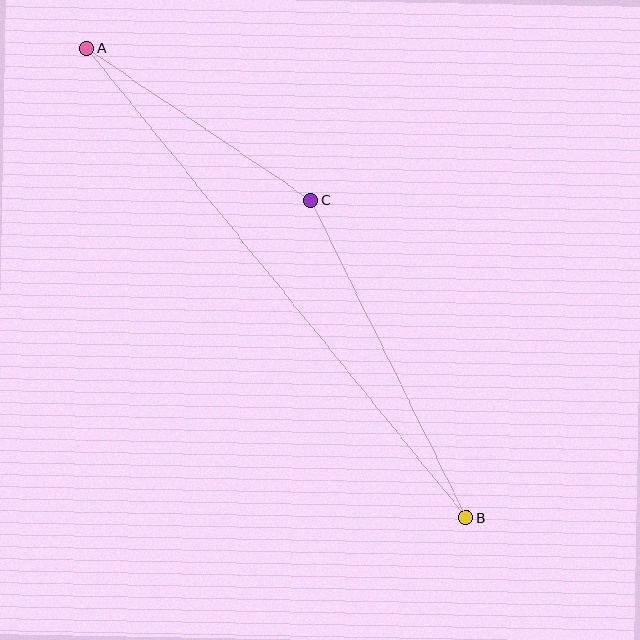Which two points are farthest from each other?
Points A and B are farthest from each other.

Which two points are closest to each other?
Points A and C are closest to each other.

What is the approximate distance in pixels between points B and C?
The distance between B and C is approximately 353 pixels.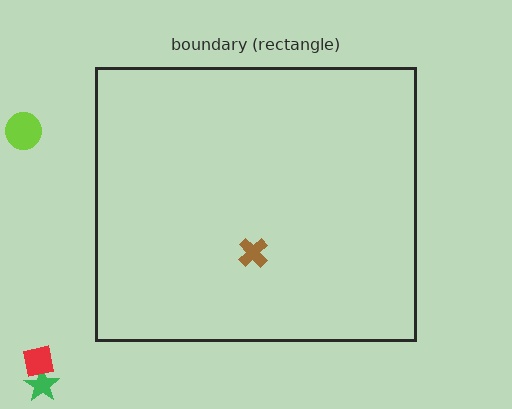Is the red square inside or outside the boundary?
Outside.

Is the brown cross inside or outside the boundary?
Inside.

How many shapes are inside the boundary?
1 inside, 3 outside.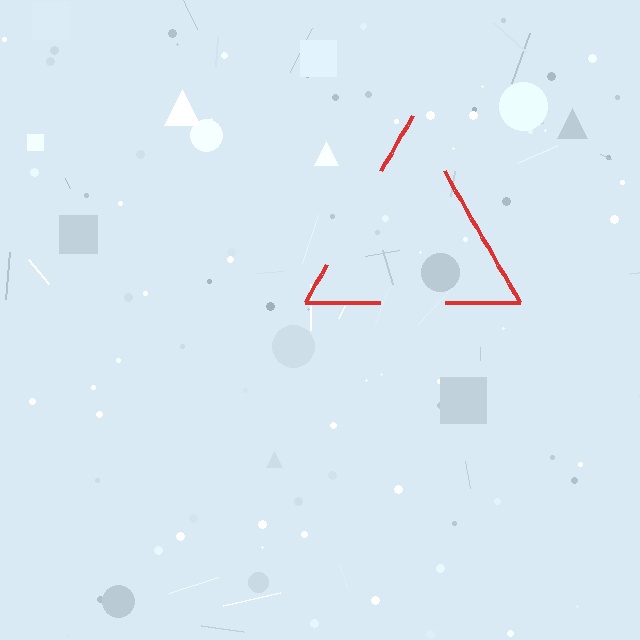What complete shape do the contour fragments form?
The contour fragments form a triangle.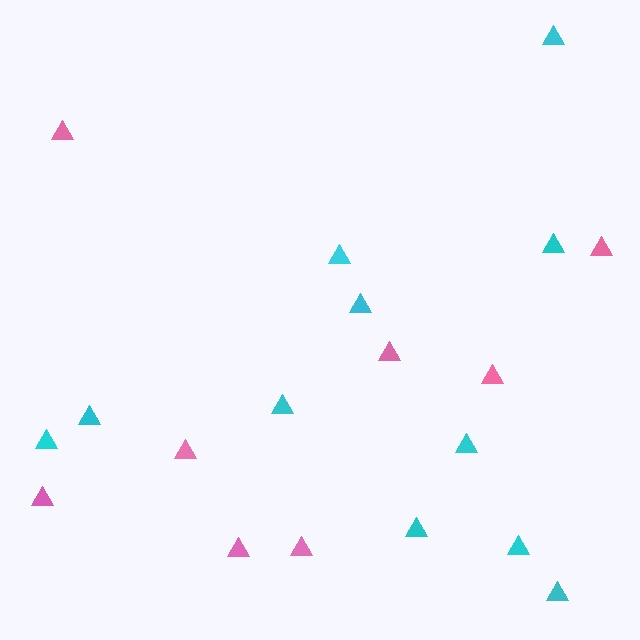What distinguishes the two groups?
There are 2 groups: one group of pink triangles (8) and one group of cyan triangles (11).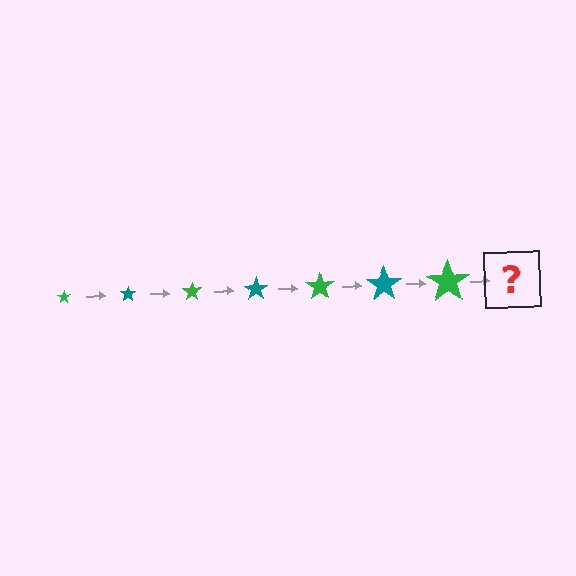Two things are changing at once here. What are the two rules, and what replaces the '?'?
The two rules are that the star grows larger each step and the color cycles through green and teal. The '?' should be a teal star, larger than the previous one.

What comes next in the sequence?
The next element should be a teal star, larger than the previous one.